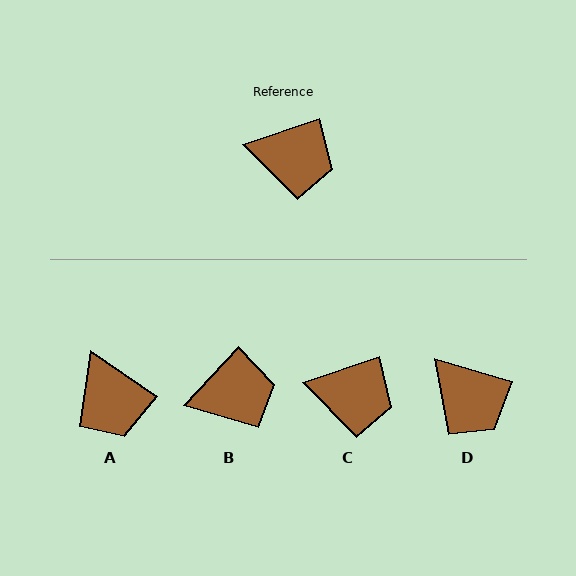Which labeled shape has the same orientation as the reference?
C.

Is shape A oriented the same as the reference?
No, it is off by about 53 degrees.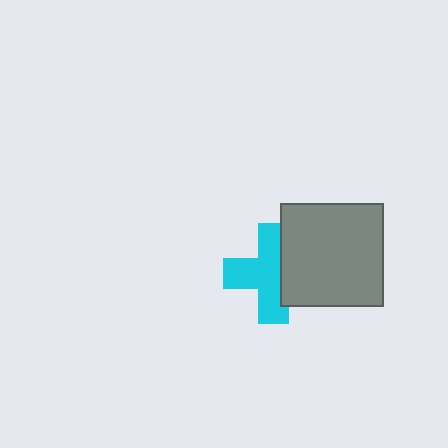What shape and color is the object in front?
The object in front is a gray square.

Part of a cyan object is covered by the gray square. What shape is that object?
It is a cross.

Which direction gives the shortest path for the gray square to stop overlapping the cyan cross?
Moving right gives the shortest separation.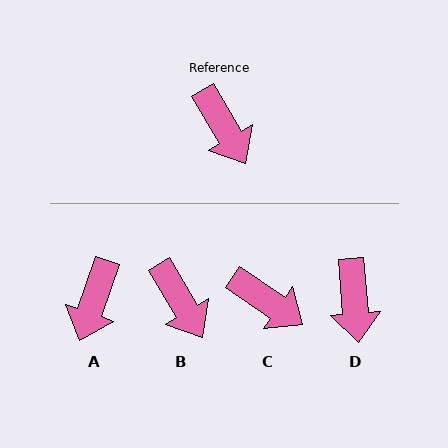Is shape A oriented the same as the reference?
No, it is off by about 50 degrees.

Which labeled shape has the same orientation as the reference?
B.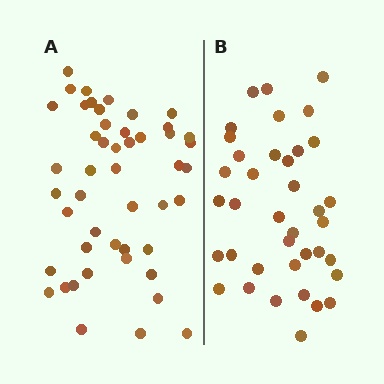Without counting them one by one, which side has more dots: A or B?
Region A (the left region) has more dots.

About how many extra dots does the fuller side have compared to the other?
Region A has roughly 10 or so more dots than region B.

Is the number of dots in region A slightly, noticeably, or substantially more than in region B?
Region A has noticeably more, but not dramatically so. The ratio is roughly 1.3 to 1.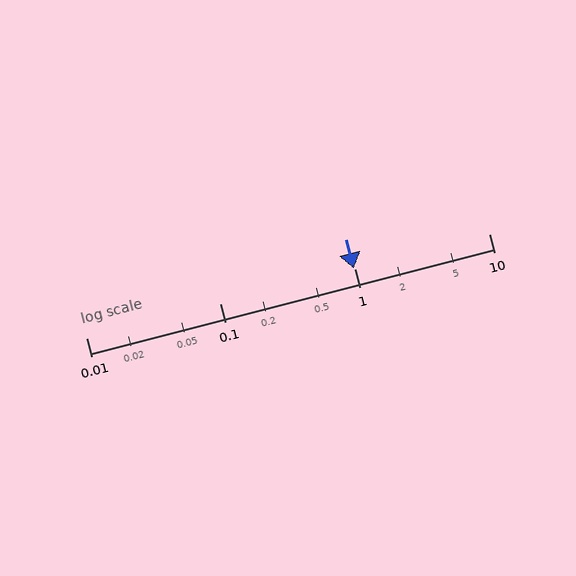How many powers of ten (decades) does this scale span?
The scale spans 3 decades, from 0.01 to 10.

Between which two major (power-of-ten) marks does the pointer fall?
The pointer is between 0.1 and 1.